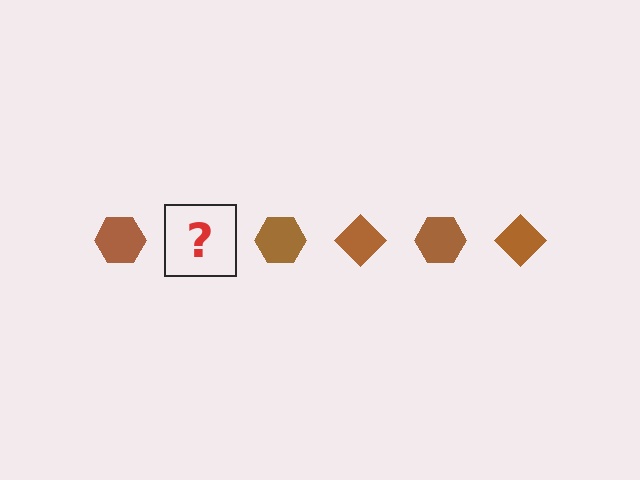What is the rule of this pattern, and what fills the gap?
The rule is that the pattern cycles through hexagon, diamond shapes in brown. The gap should be filled with a brown diamond.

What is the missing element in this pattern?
The missing element is a brown diamond.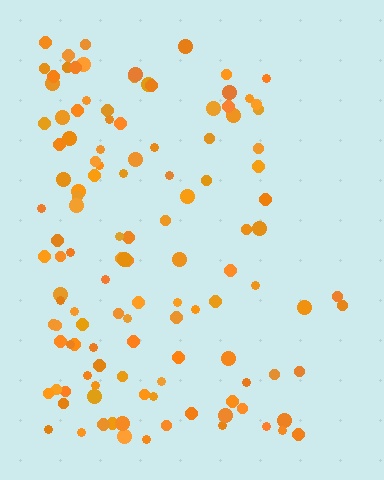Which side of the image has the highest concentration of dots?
The left.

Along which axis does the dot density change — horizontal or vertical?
Horizontal.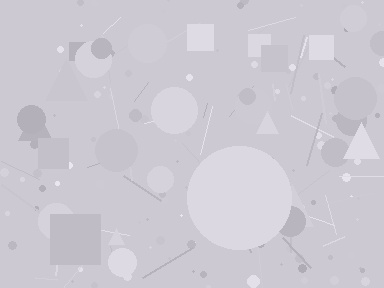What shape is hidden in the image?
A circle is hidden in the image.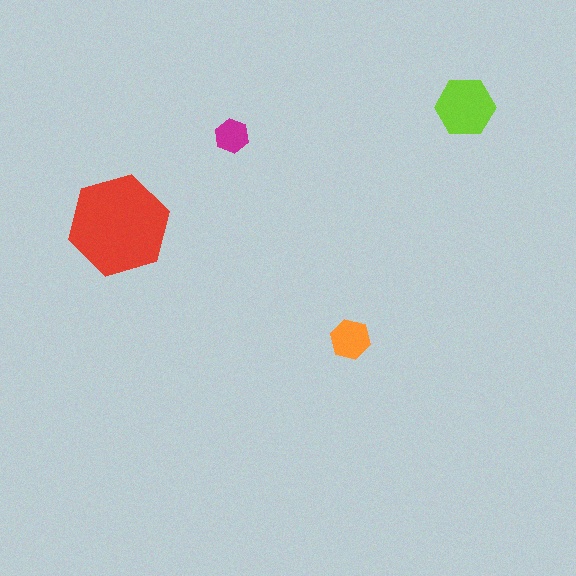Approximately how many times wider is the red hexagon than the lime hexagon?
About 1.5 times wider.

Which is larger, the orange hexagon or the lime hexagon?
The lime one.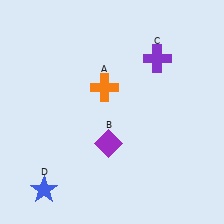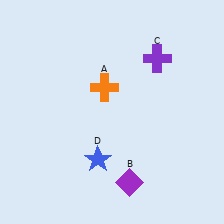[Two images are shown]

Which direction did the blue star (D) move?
The blue star (D) moved right.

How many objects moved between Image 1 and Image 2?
2 objects moved between the two images.